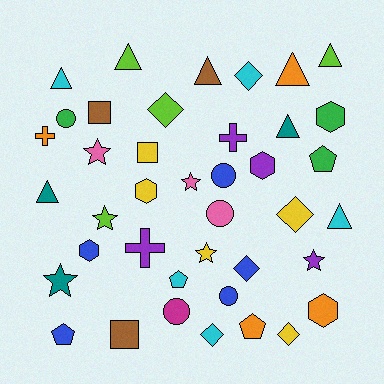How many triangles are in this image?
There are 8 triangles.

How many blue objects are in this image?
There are 5 blue objects.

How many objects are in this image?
There are 40 objects.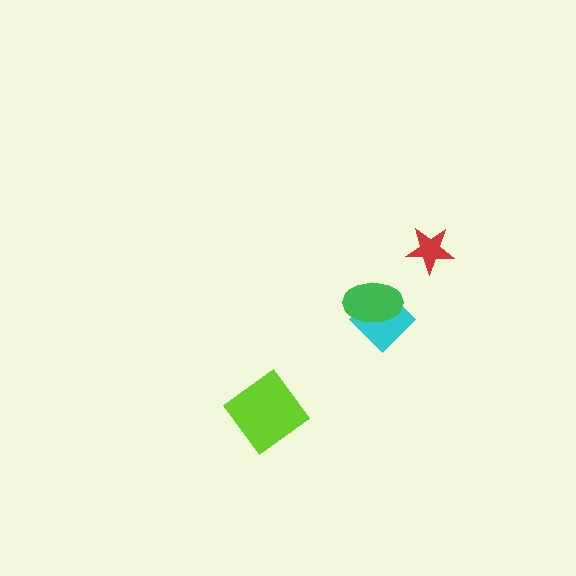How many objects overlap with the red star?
0 objects overlap with the red star.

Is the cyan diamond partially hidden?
Yes, it is partially covered by another shape.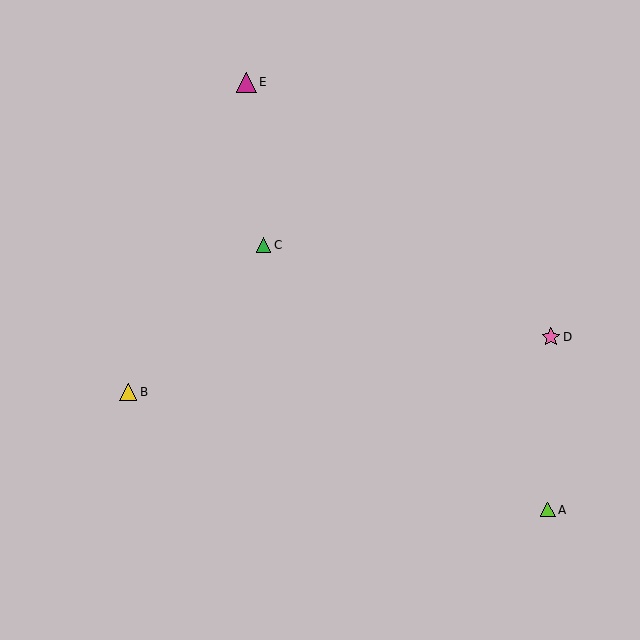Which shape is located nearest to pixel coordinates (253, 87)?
The magenta triangle (labeled E) at (246, 82) is nearest to that location.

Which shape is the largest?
The magenta triangle (labeled E) is the largest.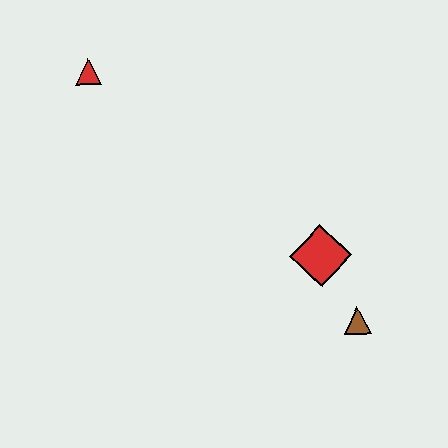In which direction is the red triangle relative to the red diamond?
The red triangle is to the left of the red diamond.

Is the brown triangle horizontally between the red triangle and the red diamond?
No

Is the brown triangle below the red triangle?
Yes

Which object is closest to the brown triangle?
The red diamond is closest to the brown triangle.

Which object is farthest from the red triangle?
The brown triangle is farthest from the red triangle.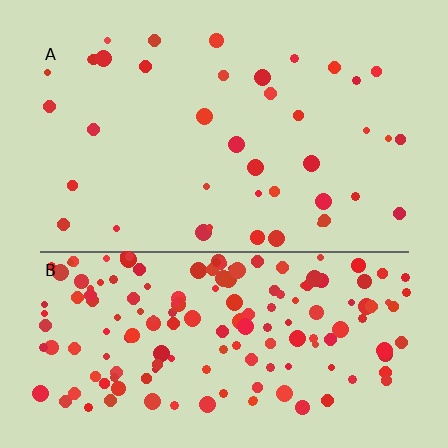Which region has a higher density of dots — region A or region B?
B (the bottom).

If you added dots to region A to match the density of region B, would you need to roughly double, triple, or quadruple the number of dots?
Approximately quadruple.